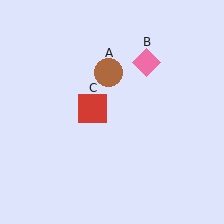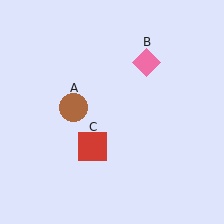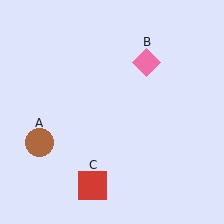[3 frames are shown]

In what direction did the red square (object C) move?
The red square (object C) moved down.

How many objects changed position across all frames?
2 objects changed position: brown circle (object A), red square (object C).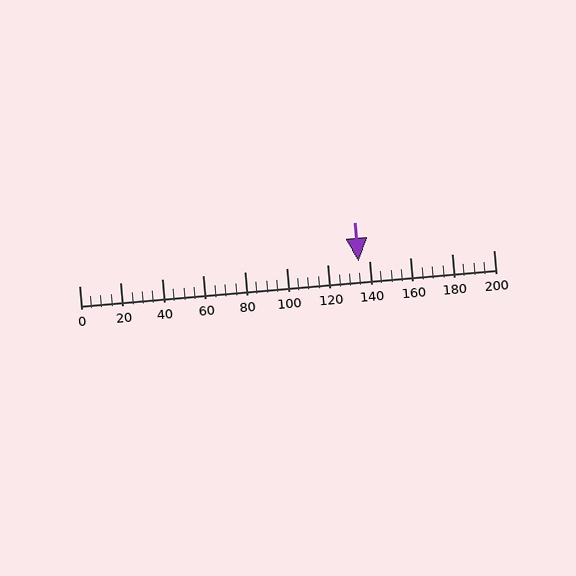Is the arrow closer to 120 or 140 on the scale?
The arrow is closer to 140.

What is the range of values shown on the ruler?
The ruler shows values from 0 to 200.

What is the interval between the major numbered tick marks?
The major tick marks are spaced 20 units apart.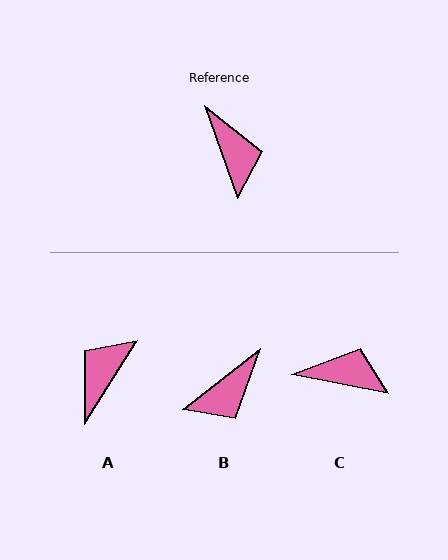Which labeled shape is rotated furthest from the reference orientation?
A, about 128 degrees away.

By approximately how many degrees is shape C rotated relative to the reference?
Approximately 59 degrees counter-clockwise.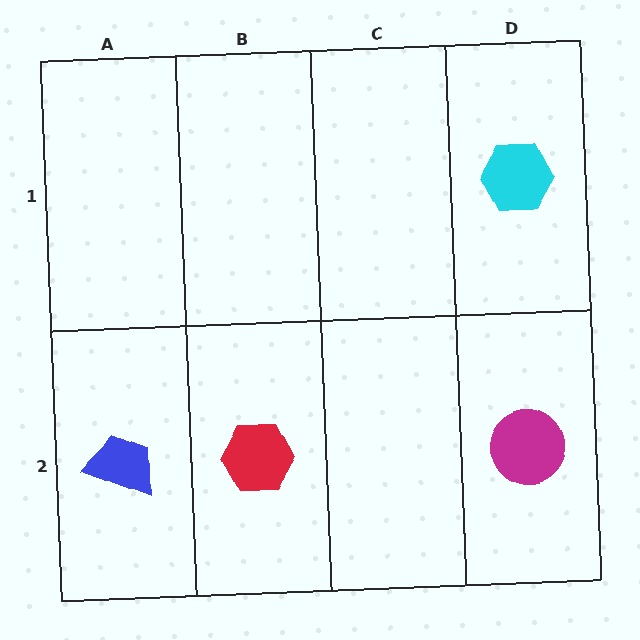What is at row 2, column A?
A blue trapezoid.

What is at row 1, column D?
A cyan hexagon.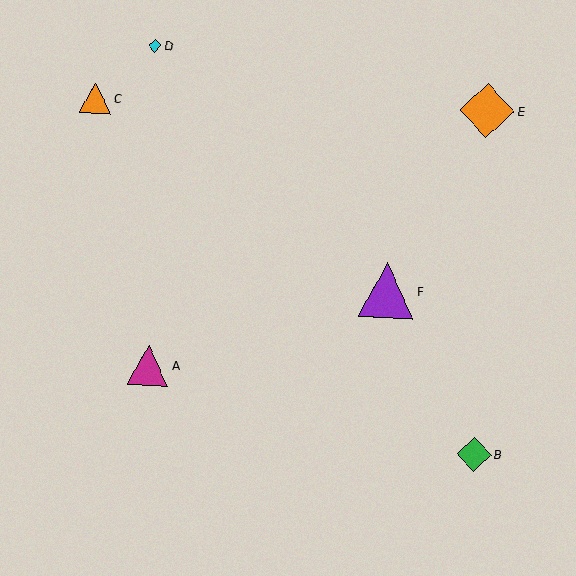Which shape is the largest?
The purple triangle (labeled F) is the largest.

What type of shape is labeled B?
Shape B is a green diamond.